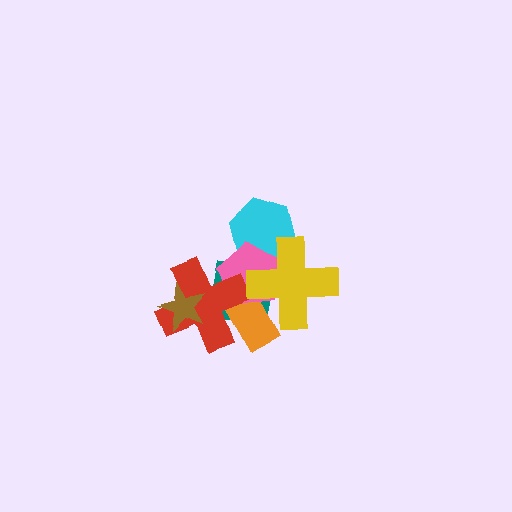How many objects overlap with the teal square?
5 objects overlap with the teal square.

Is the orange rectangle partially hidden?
Yes, it is partially covered by another shape.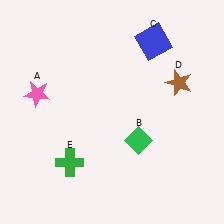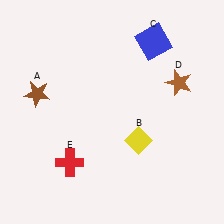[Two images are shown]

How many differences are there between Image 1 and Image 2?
There are 3 differences between the two images.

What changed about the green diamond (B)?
In Image 1, B is green. In Image 2, it changed to yellow.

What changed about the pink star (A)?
In Image 1, A is pink. In Image 2, it changed to brown.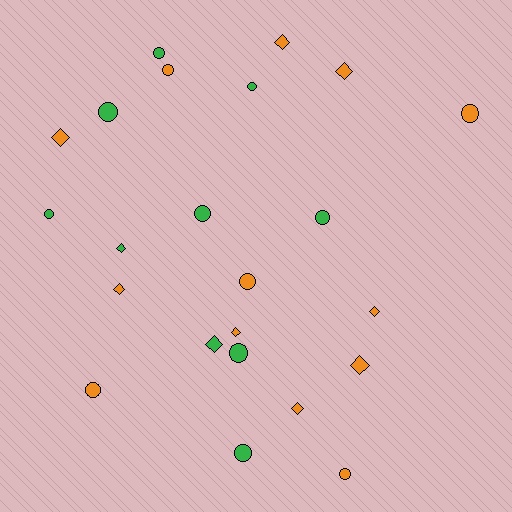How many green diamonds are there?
There are 2 green diamonds.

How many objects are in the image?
There are 23 objects.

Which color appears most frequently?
Orange, with 13 objects.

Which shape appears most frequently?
Circle, with 13 objects.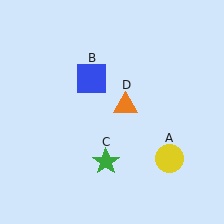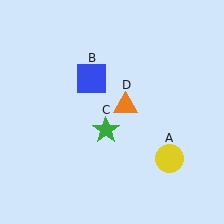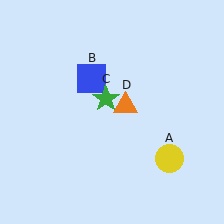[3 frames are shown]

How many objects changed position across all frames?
1 object changed position: green star (object C).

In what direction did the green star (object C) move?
The green star (object C) moved up.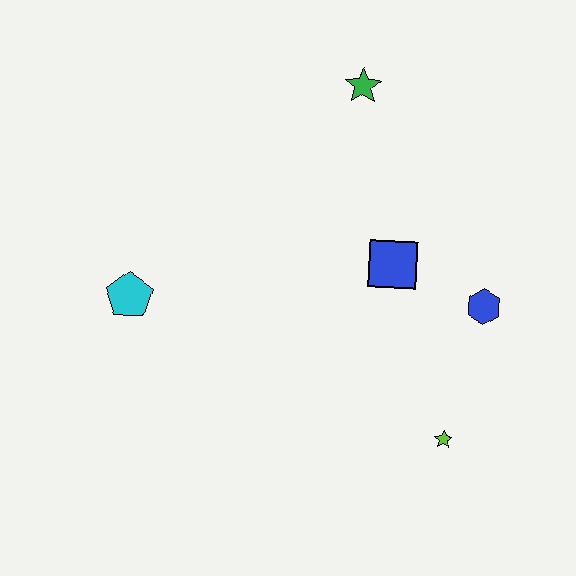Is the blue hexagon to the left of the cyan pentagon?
No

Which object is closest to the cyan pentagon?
The blue square is closest to the cyan pentagon.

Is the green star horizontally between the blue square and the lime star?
No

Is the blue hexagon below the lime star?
No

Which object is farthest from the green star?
The lime star is farthest from the green star.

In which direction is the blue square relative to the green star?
The blue square is below the green star.